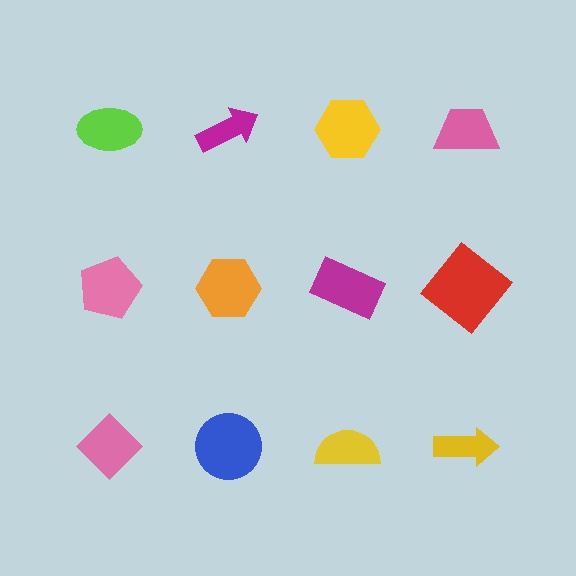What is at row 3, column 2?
A blue circle.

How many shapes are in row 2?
4 shapes.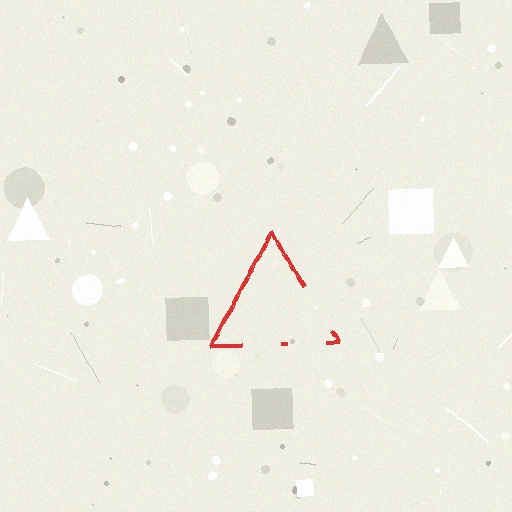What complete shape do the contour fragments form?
The contour fragments form a triangle.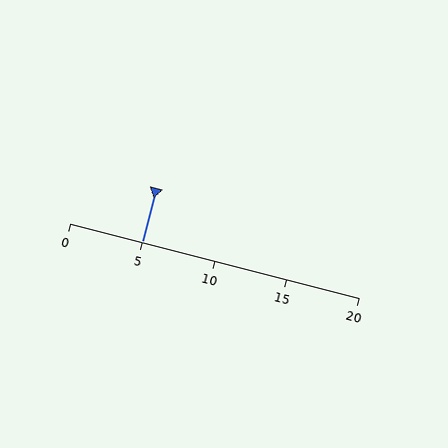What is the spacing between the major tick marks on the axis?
The major ticks are spaced 5 apart.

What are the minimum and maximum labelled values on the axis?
The axis runs from 0 to 20.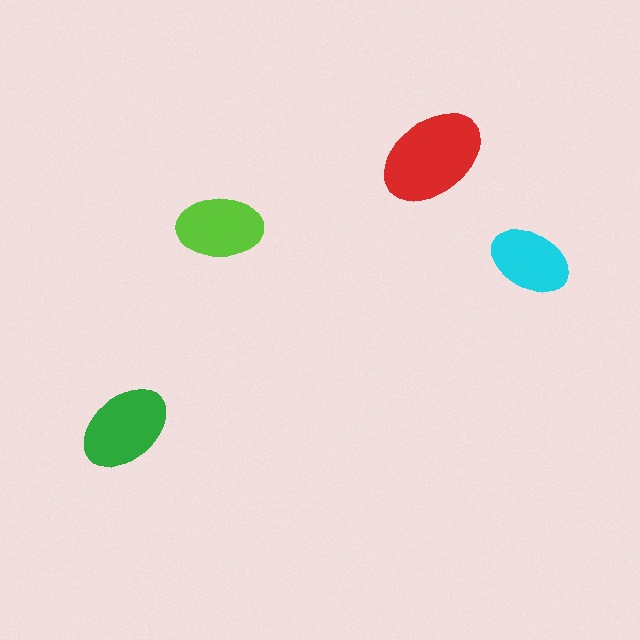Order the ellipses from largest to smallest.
the red one, the green one, the lime one, the cyan one.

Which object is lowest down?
The green ellipse is bottommost.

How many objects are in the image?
There are 4 objects in the image.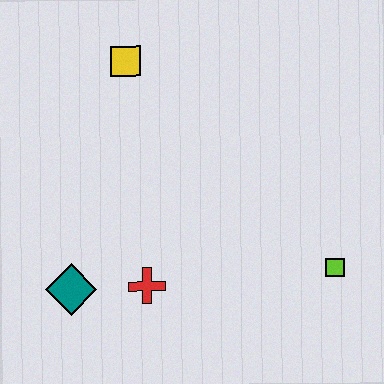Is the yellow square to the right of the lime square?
No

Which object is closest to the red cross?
The teal diamond is closest to the red cross.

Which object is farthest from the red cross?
The yellow square is farthest from the red cross.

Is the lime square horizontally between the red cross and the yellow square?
No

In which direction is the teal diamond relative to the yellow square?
The teal diamond is below the yellow square.